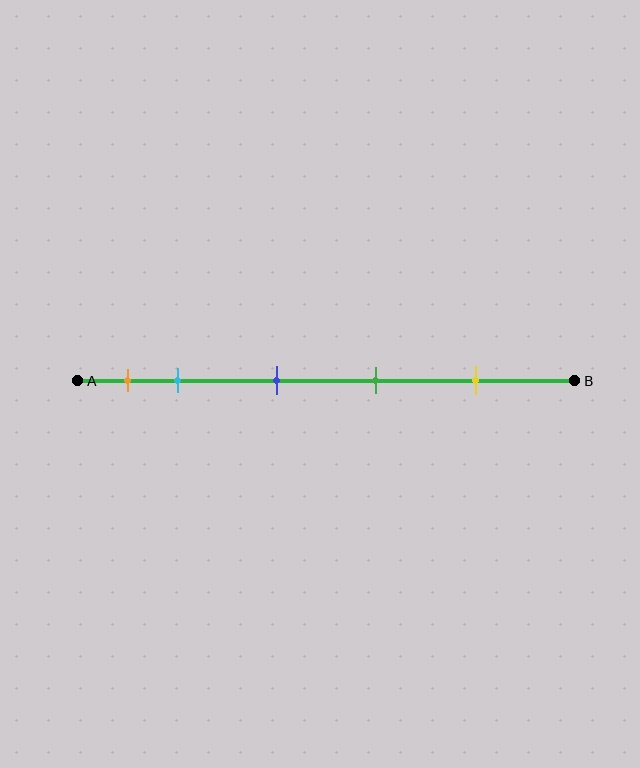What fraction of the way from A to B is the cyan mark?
The cyan mark is approximately 20% (0.2) of the way from A to B.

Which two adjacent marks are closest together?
The orange and cyan marks are the closest adjacent pair.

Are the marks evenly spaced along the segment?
No, the marks are not evenly spaced.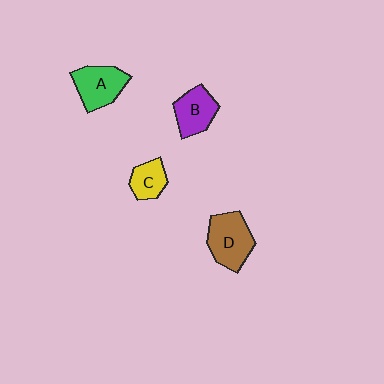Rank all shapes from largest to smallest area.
From largest to smallest: D (brown), A (green), B (purple), C (yellow).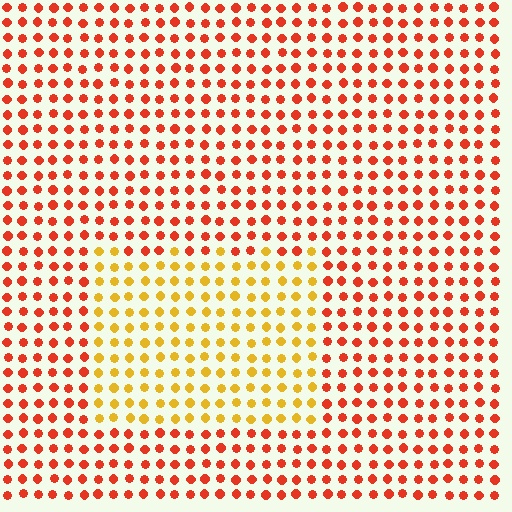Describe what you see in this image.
The image is filled with small red elements in a uniform arrangement. A rectangle-shaped region is visible where the elements are tinted to a slightly different hue, forming a subtle color boundary.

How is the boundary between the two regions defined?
The boundary is defined purely by a slight shift in hue (about 40 degrees). Spacing, size, and orientation are identical on both sides.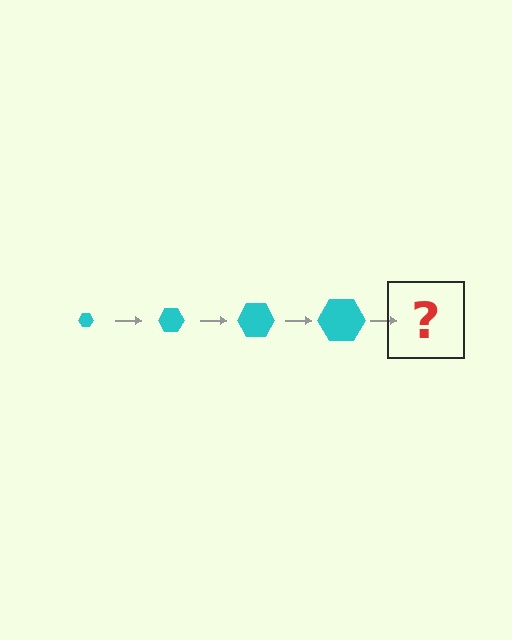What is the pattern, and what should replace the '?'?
The pattern is that the hexagon gets progressively larger each step. The '?' should be a cyan hexagon, larger than the previous one.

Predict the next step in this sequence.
The next step is a cyan hexagon, larger than the previous one.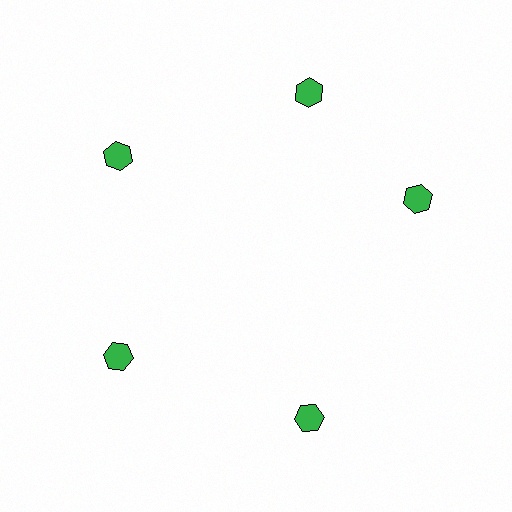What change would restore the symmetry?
The symmetry would be restored by rotating it back into even spacing with its neighbors so that all 5 hexagons sit at equal angles and equal distance from the center.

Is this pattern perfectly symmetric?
No. The 5 green hexagons are arranged in a ring, but one element near the 3 o'clock position is rotated out of alignment along the ring, breaking the 5-fold rotational symmetry.